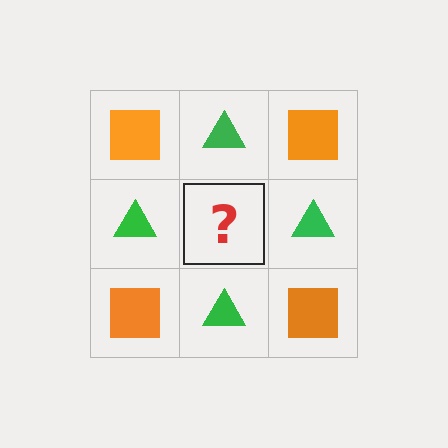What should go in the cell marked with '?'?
The missing cell should contain an orange square.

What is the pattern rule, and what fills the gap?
The rule is that it alternates orange square and green triangle in a checkerboard pattern. The gap should be filled with an orange square.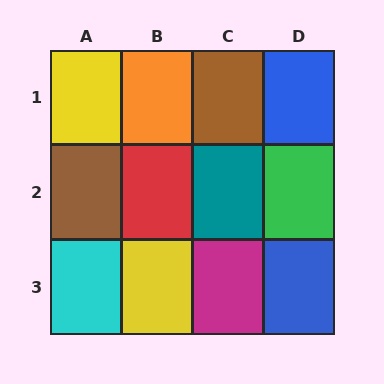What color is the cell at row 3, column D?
Blue.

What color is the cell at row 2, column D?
Green.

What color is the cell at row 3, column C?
Magenta.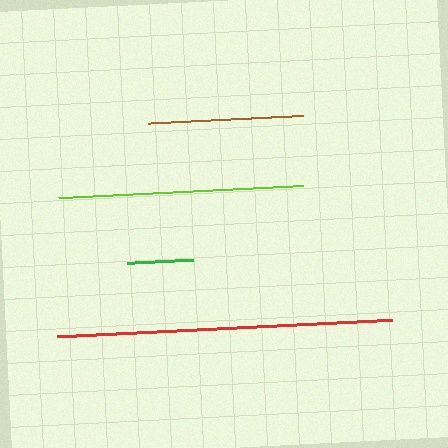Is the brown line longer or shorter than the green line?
The brown line is longer than the green line.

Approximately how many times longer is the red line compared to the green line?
The red line is approximately 5.1 times the length of the green line.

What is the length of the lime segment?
The lime segment is approximately 245 pixels long.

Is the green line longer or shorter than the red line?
The red line is longer than the green line.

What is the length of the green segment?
The green segment is approximately 66 pixels long.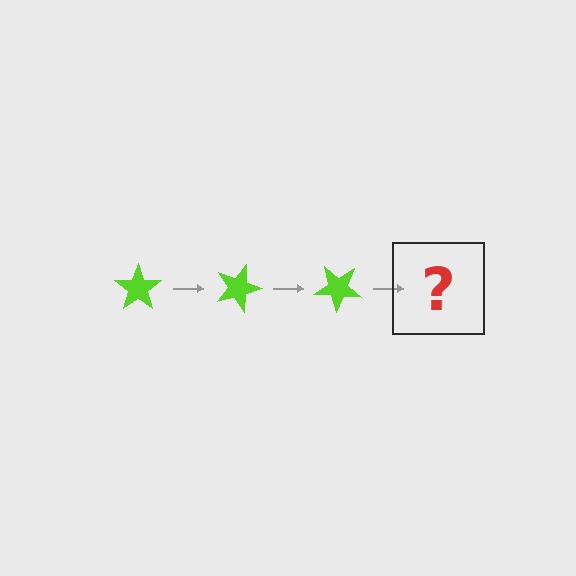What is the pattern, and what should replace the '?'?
The pattern is that the star rotates 20 degrees each step. The '?' should be a lime star rotated 60 degrees.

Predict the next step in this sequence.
The next step is a lime star rotated 60 degrees.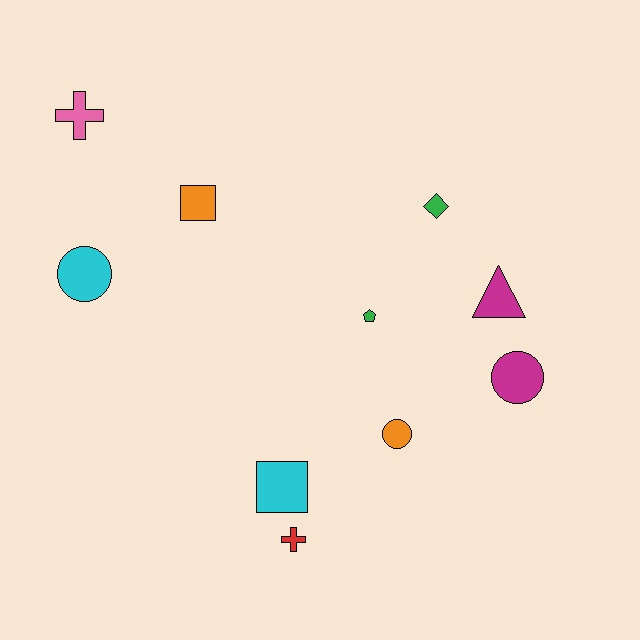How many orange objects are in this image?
There are 2 orange objects.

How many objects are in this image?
There are 10 objects.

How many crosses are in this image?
There are 2 crosses.